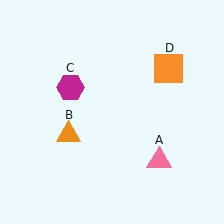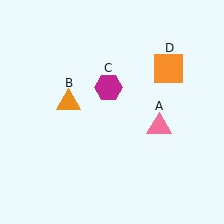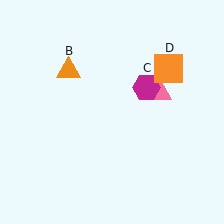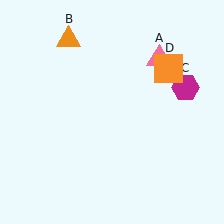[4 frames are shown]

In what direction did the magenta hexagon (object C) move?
The magenta hexagon (object C) moved right.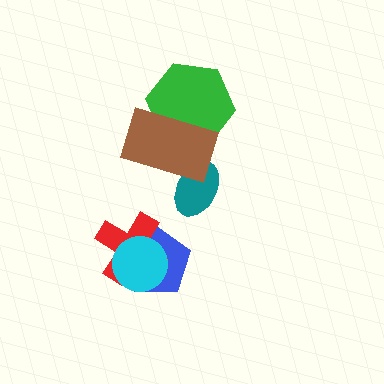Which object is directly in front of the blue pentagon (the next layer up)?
The red cross is directly in front of the blue pentagon.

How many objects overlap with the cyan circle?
2 objects overlap with the cyan circle.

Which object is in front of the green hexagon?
The brown rectangle is in front of the green hexagon.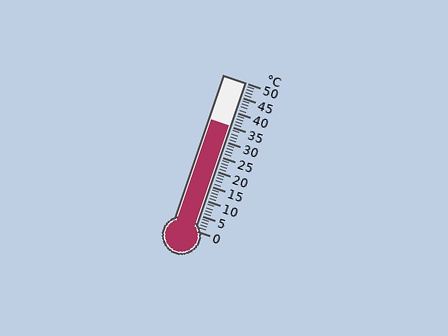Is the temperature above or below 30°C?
The temperature is above 30°C.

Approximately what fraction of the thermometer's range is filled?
The thermometer is filled to approximately 70% of its range.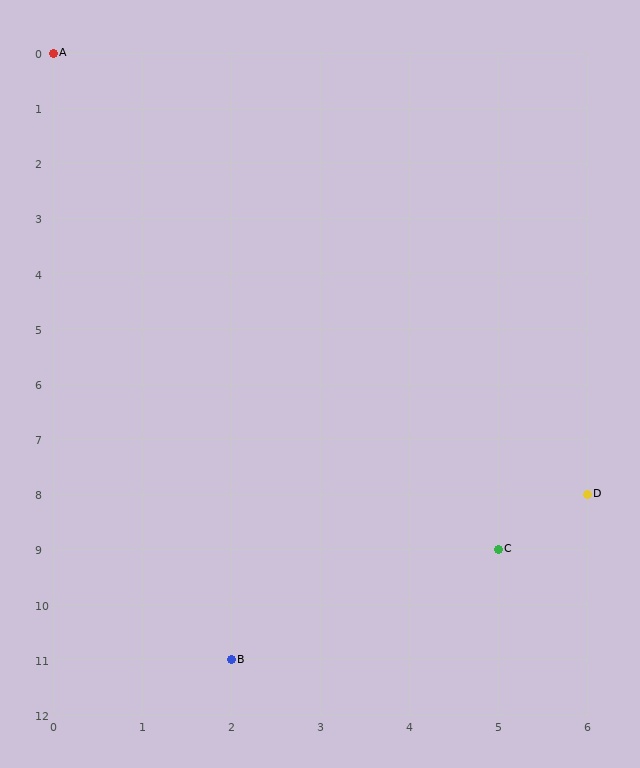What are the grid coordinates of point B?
Point B is at grid coordinates (2, 11).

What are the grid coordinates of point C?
Point C is at grid coordinates (5, 9).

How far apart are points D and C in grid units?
Points D and C are 1 column and 1 row apart (about 1.4 grid units diagonally).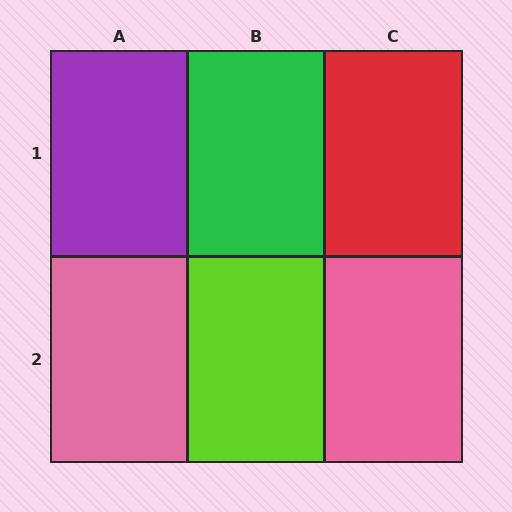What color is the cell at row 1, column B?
Green.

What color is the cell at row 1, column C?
Red.